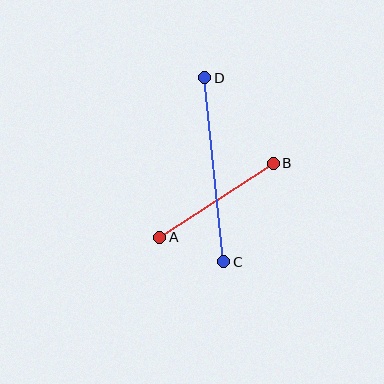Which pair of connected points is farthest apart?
Points C and D are farthest apart.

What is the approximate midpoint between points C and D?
The midpoint is at approximately (214, 170) pixels.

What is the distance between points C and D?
The distance is approximately 185 pixels.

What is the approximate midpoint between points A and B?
The midpoint is at approximately (217, 200) pixels.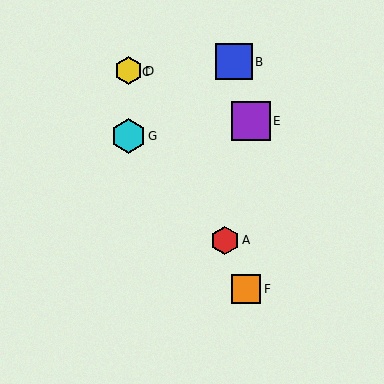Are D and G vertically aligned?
Yes, both are at x≈128.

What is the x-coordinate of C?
Object C is at x≈128.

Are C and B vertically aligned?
No, C is at x≈128 and B is at x≈234.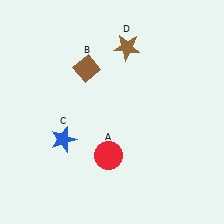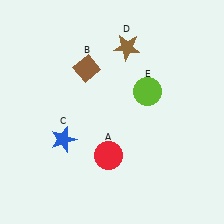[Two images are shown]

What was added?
A lime circle (E) was added in Image 2.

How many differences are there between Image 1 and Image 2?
There is 1 difference between the two images.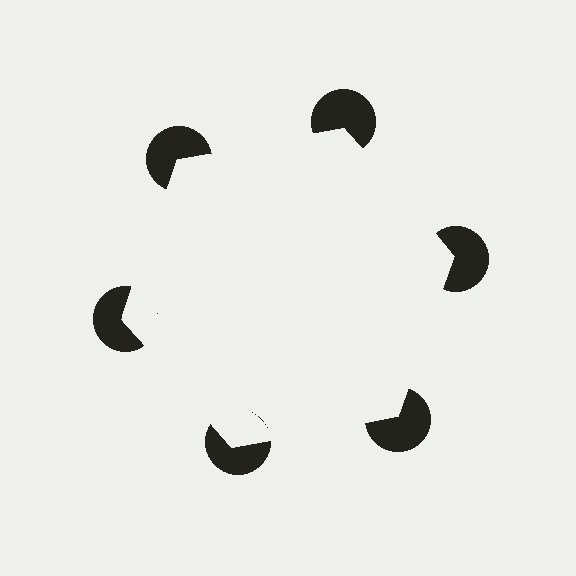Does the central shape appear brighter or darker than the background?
It typically appears slightly brighter than the background, even though no actual brightness change is drawn.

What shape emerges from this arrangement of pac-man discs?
An illusory hexagon — its edges are inferred from the aligned wedge cuts in the pac-man discs, not physically drawn.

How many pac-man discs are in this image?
There are 6 — one at each vertex of the illusory hexagon.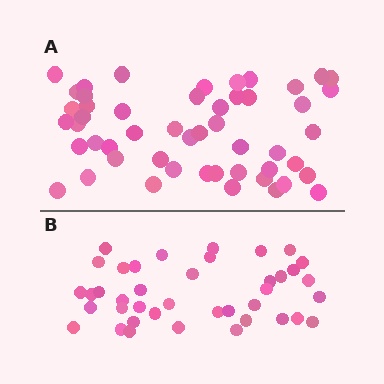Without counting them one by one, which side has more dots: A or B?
Region A (the top region) has more dots.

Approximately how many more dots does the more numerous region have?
Region A has roughly 12 or so more dots than region B.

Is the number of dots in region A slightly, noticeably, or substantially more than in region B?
Region A has noticeably more, but not dramatically so. The ratio is roughly 1.3 to 1.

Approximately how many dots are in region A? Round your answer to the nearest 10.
About 50 dots. (The exact count is 51, which rounds to 50.)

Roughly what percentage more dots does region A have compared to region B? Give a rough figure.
About 30% more.